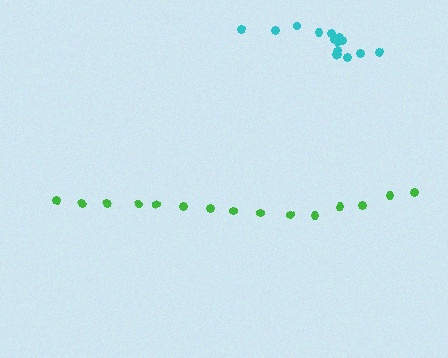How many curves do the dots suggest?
There are 2 distinct paths.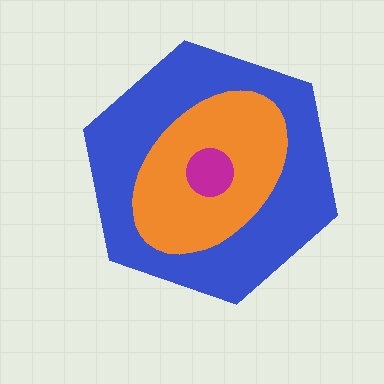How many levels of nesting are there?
3.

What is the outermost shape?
The blue hexagon.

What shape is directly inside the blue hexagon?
The orange ellipse.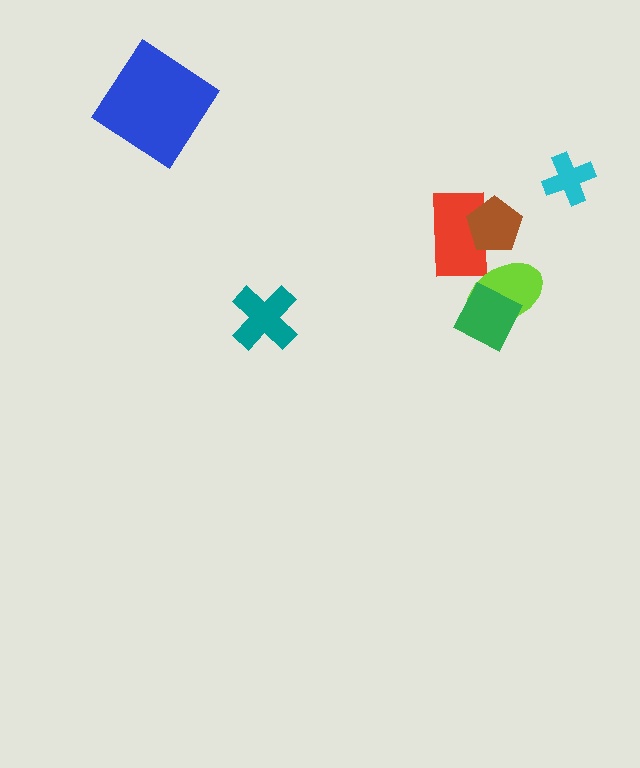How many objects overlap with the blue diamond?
0 objects overlap with the blue diamond.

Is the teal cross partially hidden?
No, no other shape covers it.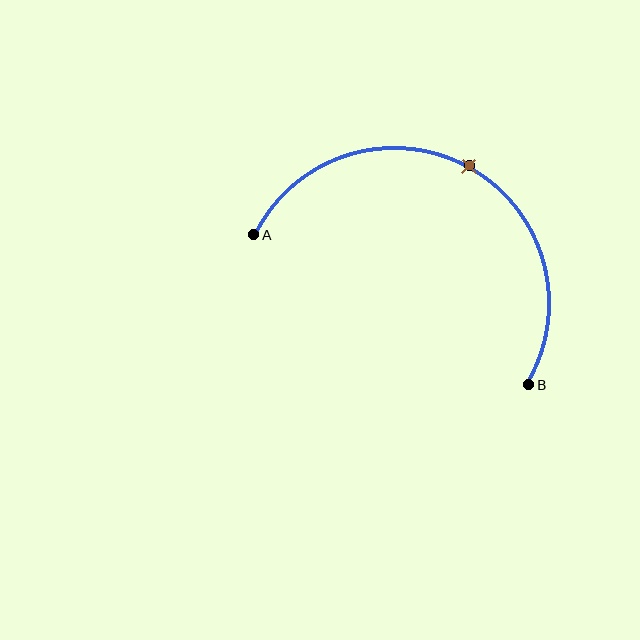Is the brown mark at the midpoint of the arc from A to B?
Yes. The brown mark lies on the arc at equal arc-length from both A and B — it is the arc midpoint.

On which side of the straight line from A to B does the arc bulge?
The arc bulges above the straight line connecting A and B.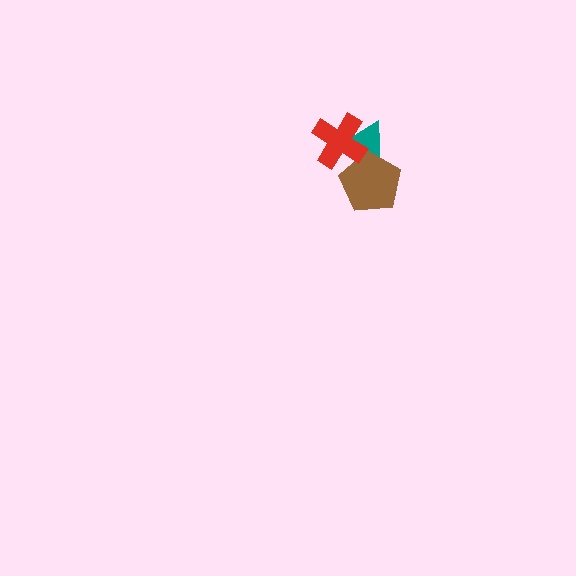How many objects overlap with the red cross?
2 objects overlap with the red cross.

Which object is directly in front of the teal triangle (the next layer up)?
The brown pentagon is directly in front of the teal triangle.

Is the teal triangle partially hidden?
Yes, it is partially covered by another shape.